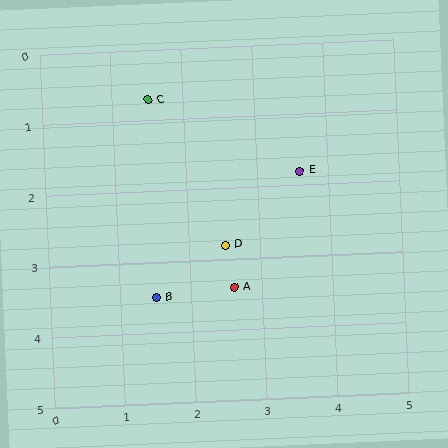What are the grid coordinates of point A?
Point A is at approximately (2.6, 3.4).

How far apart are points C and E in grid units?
Points C and E are about 2.4 grid units apart.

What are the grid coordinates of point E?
Point E is at approximately (3.6, 1.8).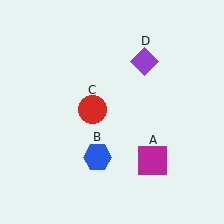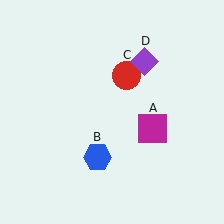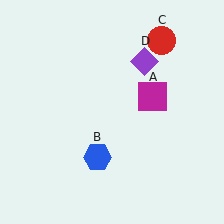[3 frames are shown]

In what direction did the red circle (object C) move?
The red circle (object C) moved up and to the right.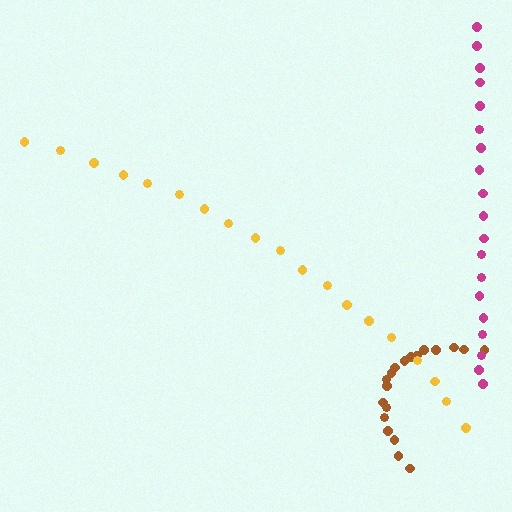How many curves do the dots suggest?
There are 3 distinct paths.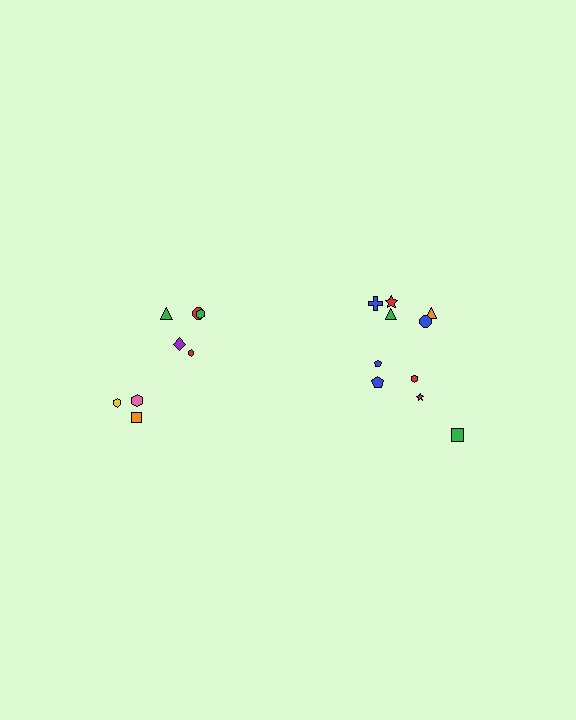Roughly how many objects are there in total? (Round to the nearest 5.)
Roughly 20 objects in total.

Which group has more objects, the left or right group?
The right group.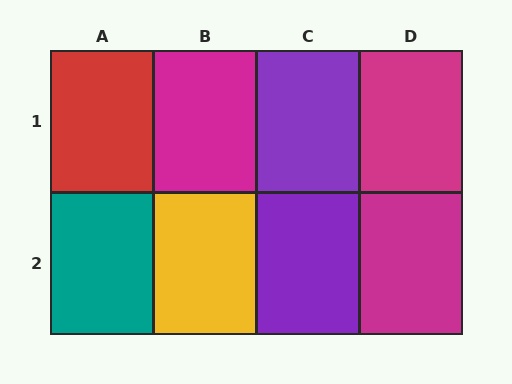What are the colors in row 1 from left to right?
Red, magenta, purple, magenta.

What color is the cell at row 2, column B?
Yellow.